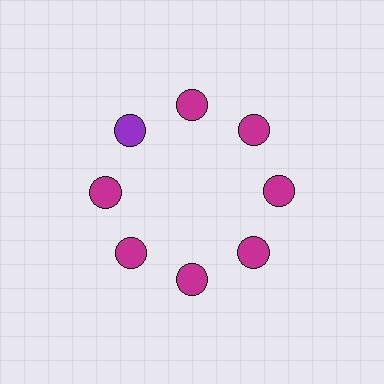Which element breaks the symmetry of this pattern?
The purple circle at roughly the 10 o'clock position breaks the symmetry. All other shapes are magenta circles.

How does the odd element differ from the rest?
It has a different color: purple instead of magenta.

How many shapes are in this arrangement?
There are 8 shapes arranged in a ring pattern.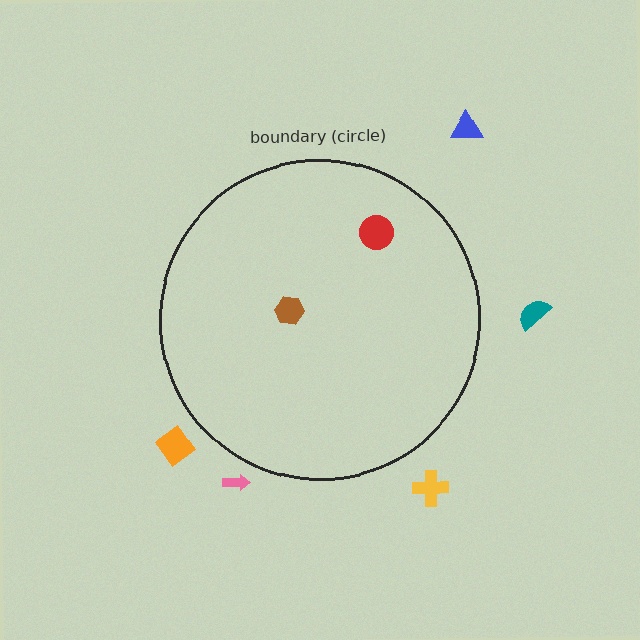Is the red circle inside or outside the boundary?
Inside.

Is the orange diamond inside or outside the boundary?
Outside.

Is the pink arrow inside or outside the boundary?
Outside.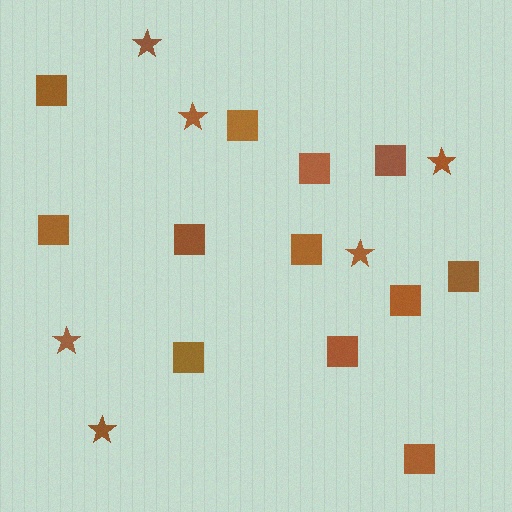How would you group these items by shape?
There are 2 groups: one group of stars (6) and one group of squares (12).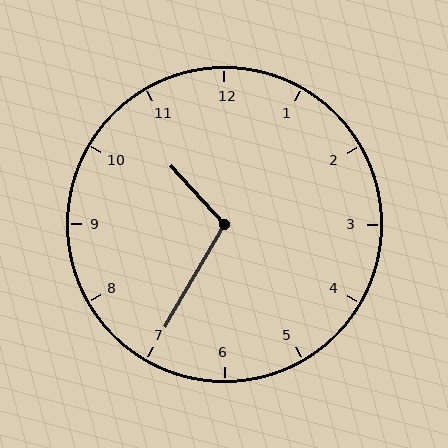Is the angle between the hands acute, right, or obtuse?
It is obtuse.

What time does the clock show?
10:35.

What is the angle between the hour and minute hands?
Approximately 108 degrees.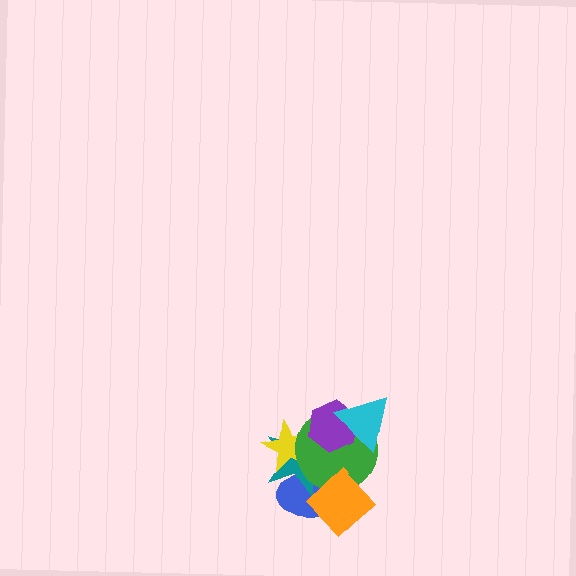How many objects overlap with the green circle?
6 objects overlap with the green circle.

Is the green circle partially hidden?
Yes, it is partially covered by another shape.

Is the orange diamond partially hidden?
No, no other shape covers it.